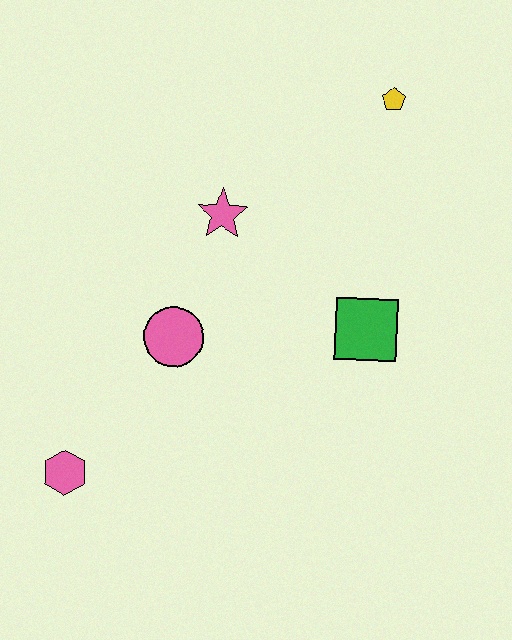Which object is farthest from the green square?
The pink hexagon is farthest from the green square.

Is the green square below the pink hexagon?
No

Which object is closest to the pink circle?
The pink star is closest to the pink circle.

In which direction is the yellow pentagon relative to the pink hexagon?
The yellow pentagon is above the pink hexagon.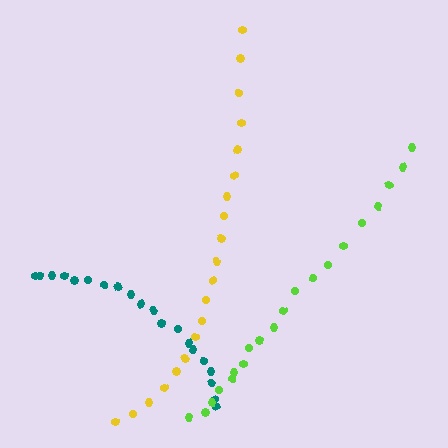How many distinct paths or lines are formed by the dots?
There are 3 distinct paths.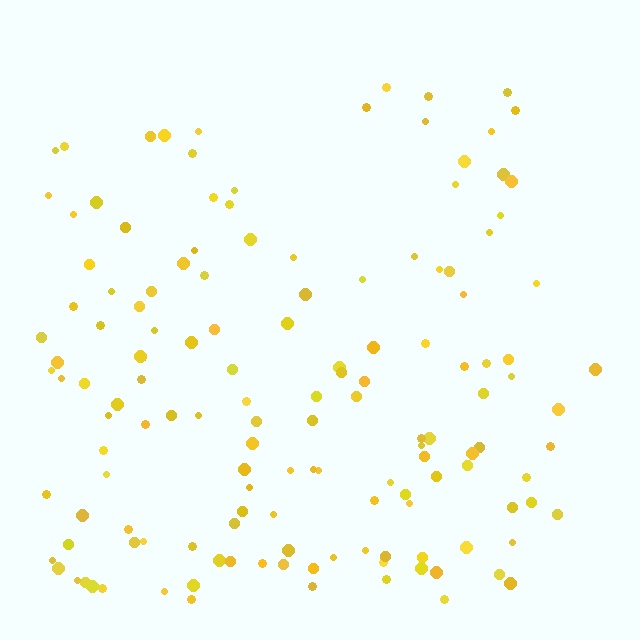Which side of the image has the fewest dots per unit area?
The top.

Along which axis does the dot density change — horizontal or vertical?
Vertical.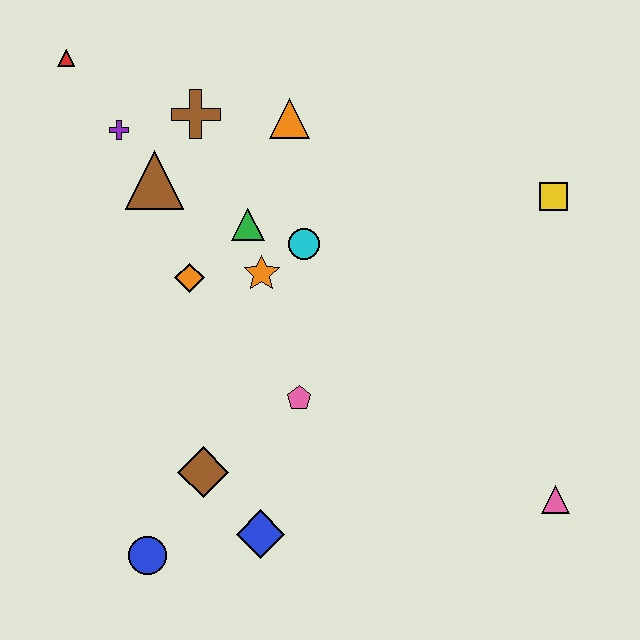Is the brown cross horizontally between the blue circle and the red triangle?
No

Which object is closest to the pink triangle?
The pink pentagon is closest to the pink triangle.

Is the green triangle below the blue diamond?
No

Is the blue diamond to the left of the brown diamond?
No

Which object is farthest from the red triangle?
The pink triangle is farthest from the red triangle.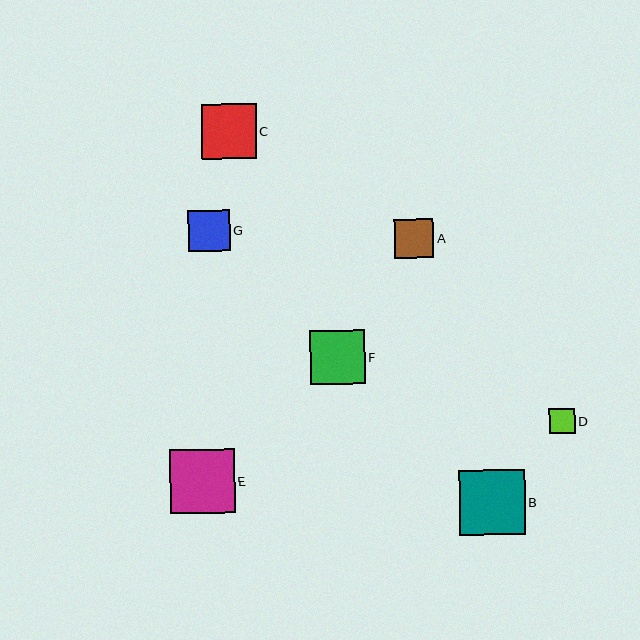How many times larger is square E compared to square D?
Square E is approximately 2.5 times the size of square D.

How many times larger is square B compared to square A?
Square B is approximately 1.7 times the size of square A.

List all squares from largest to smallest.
From largest to smallest: B, E, C, F, G, A, D.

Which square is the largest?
Square B is the largest with a size of approximately 65 pixels.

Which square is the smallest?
Square D is the smallest with a size of approximately 26 pixels.